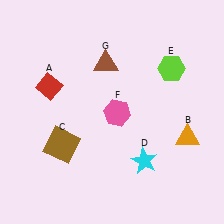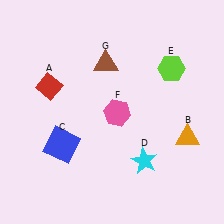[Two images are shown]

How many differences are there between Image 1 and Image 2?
There is 1 difference between the two images.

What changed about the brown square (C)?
In Image 1, C is brown. In Image 2, it changed to blue.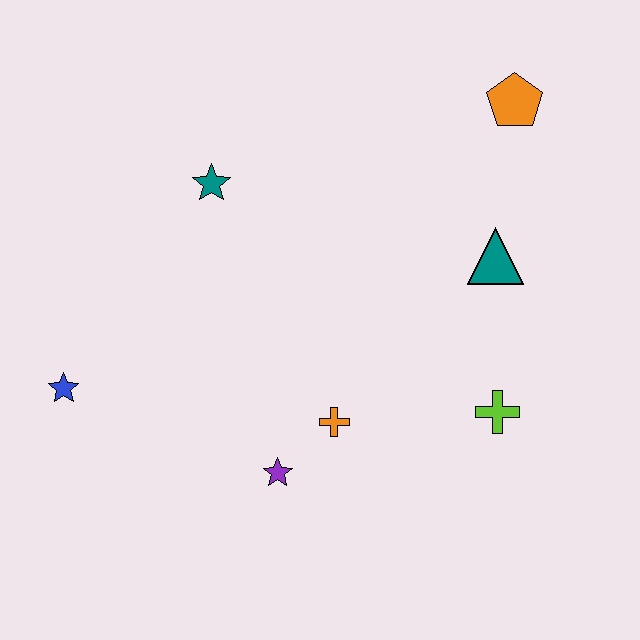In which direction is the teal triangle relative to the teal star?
The teal triangle is to the right of the teal star.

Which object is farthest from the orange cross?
The orange pentagon is farthest from the orange cross.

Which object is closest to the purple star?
The orange cross is closest to the purple star.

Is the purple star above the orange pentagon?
No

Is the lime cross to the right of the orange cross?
Yes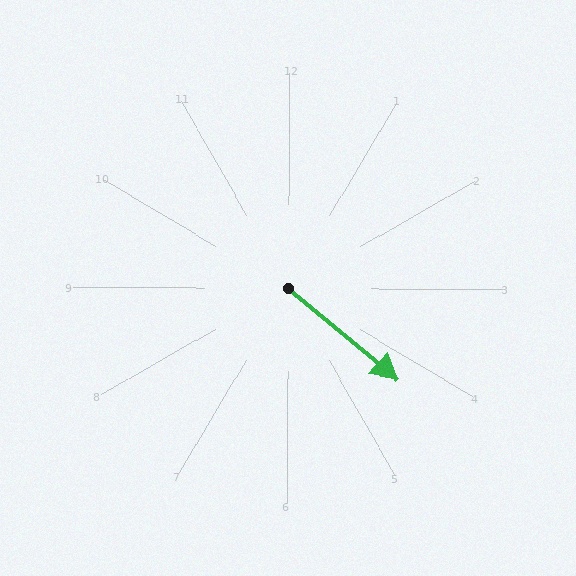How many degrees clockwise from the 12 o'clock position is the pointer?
Approximately 129 degrees.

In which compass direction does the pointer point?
Southeast.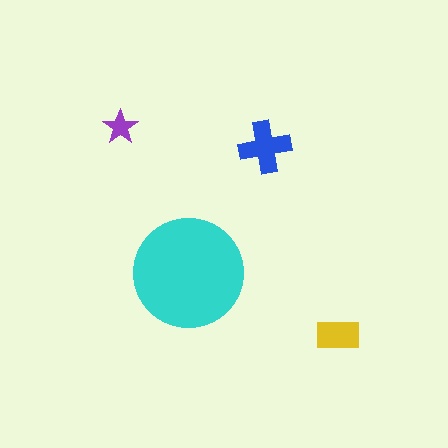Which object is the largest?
The cyan circle.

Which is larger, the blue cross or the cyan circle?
The cyan circle.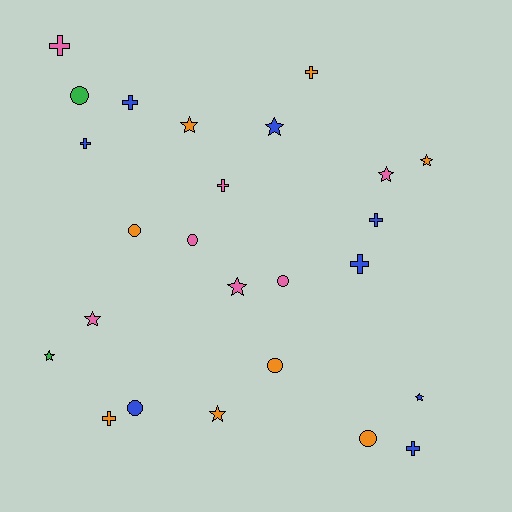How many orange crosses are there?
There are 2 orange crosses.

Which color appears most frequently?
Orange, with 8 objects.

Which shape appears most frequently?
Star, with 9 objects.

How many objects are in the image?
There are 25 objects.